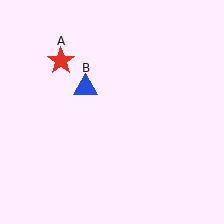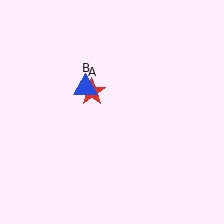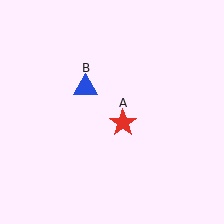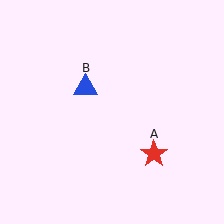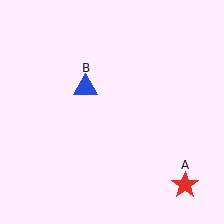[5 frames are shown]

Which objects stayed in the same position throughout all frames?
Blue triangle (object B) remained stationary.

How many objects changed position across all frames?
1 object changed position: red star (object A).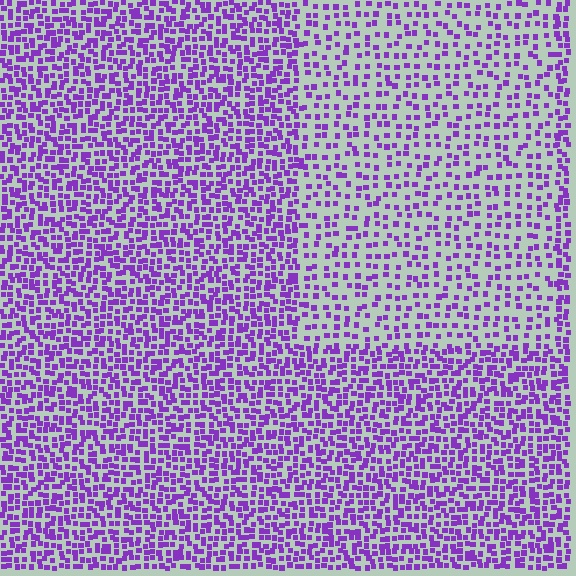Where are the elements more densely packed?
The elements are more densely packed outside the rectangle boundary.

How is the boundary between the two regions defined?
The boundary is defined by a change in element density (approximately 2.0x ratio). All elements are the same color, size, and shape.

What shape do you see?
I see a rectangle.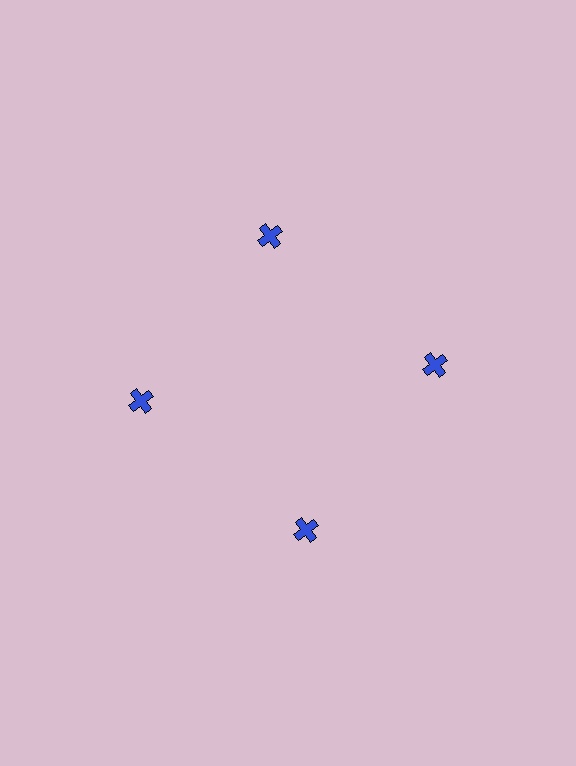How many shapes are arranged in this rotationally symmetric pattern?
There are 4 shapes, arranged in 4 groups of 1.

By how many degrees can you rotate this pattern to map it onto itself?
The pattern maps onto itself every 90 degrees of rotation.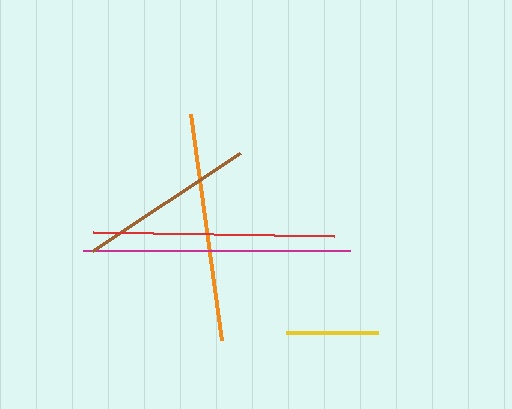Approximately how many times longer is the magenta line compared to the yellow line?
The magenta line is approximately 2.9 times the length of the yellow line.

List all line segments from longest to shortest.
From longest to shortest: magenta, red, orange, brown, yellow.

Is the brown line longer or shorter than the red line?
The red line is longer than the brown line.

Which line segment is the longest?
The magenta line is the longest at approximately 267 pixels.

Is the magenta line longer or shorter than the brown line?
The magenta line is longer than the brown line.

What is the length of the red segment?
The red segment is approximately 241 pixels long.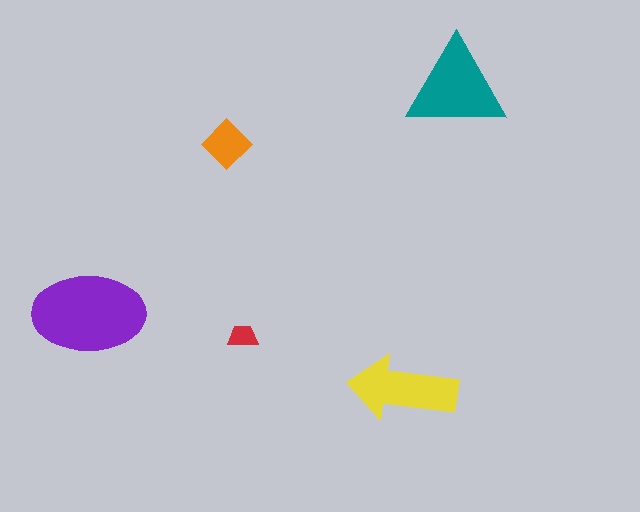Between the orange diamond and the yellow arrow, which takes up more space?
The yellow arrow.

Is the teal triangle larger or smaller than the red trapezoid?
Larger.